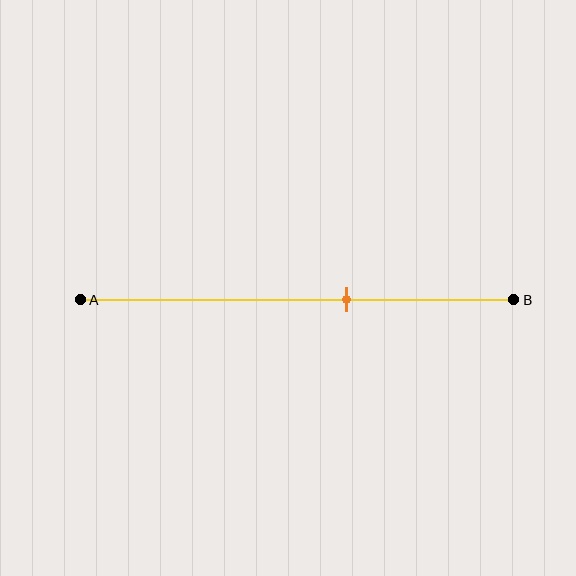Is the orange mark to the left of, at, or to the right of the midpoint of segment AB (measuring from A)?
The orange mark is to the right of the midpoint of segment AB.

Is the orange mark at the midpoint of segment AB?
No, the mark is at about 60% from A, not at the 50% midpoint.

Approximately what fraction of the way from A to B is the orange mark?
The orange mark is approximately 60% of the way from A to B.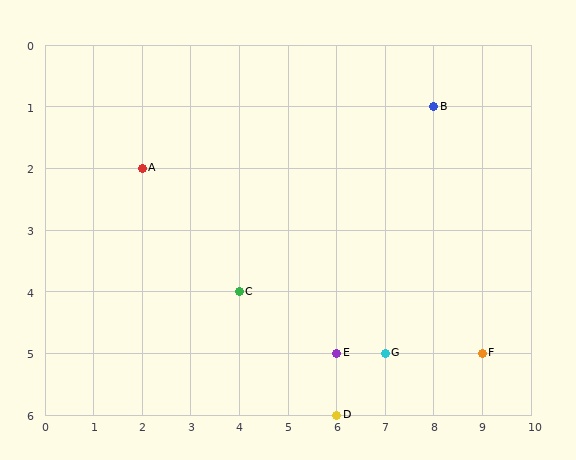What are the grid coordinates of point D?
Point D is at grid coordinates (6, 6).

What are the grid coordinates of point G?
Point G is at grid coordinates (7, 5).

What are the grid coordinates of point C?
Point C is at grid coordinates (4, 4).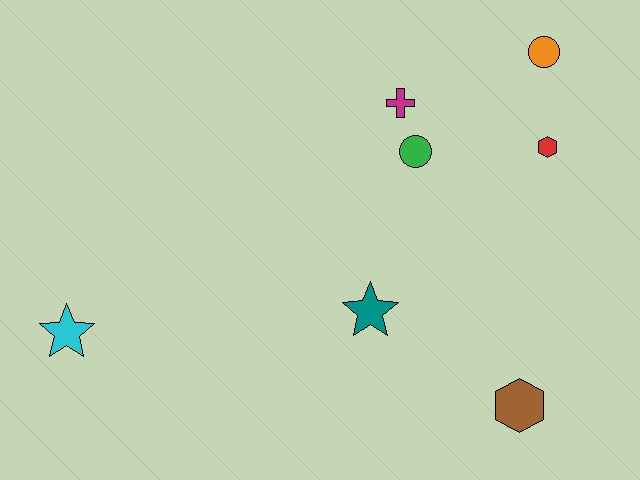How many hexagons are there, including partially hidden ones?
There are 2 hexagons.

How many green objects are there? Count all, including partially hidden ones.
There is 1 green object.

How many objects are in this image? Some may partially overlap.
There are 7 objects.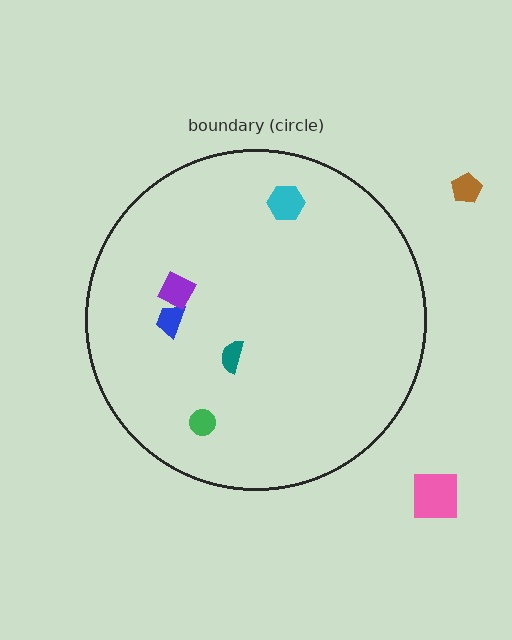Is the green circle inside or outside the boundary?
Inside.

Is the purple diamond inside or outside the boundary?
Inside.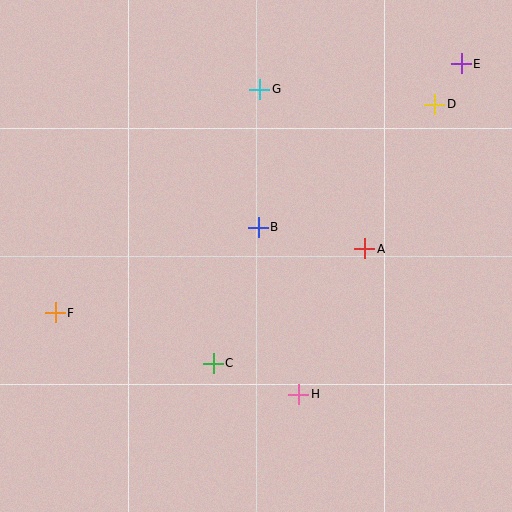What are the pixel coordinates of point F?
Point F is at (55, 313).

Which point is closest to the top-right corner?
Point E is closest to the top-right corner.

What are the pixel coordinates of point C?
Point C is at (213, 363).